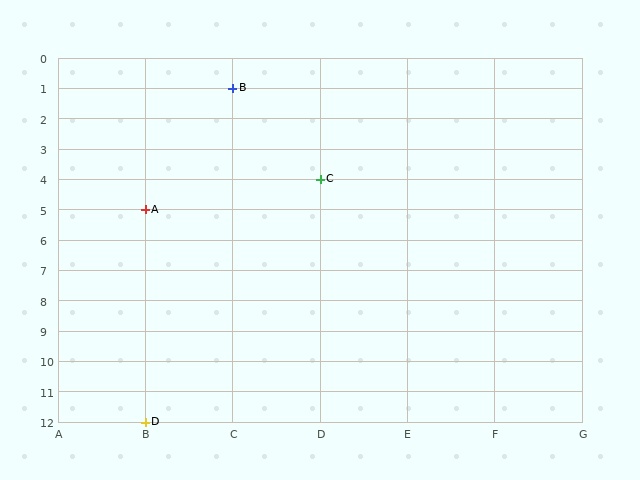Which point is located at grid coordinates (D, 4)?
Point C is at (D, 4).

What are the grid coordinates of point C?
Point C is at grid coordinates (D, 4).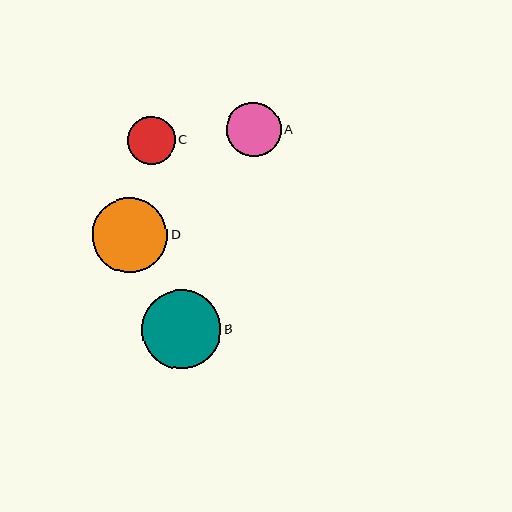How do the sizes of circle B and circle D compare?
Circle B and circle D are approximately the same size.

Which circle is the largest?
Circle B is the largest with a size of approximately 79 pixels.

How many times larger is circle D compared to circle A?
Circle D is approximately 1.4 times the size of circle A.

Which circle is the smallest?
Circle C is the smallest with a size of approximately 47 pixels.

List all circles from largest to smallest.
From largest to smallest: B, D, A, C.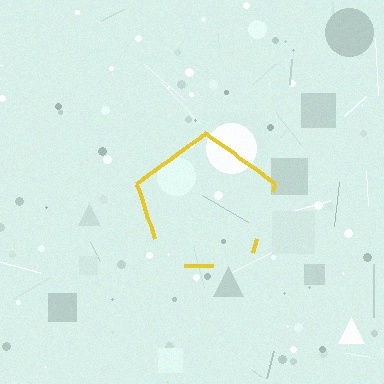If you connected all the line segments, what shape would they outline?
They would outline a pentagon.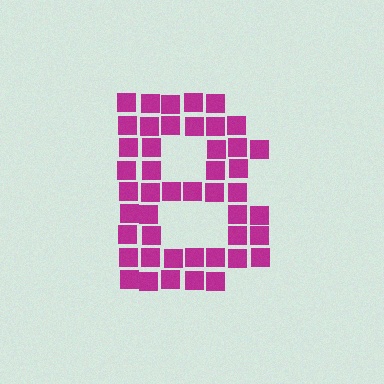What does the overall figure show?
The overall figure shows the letter B.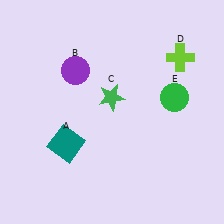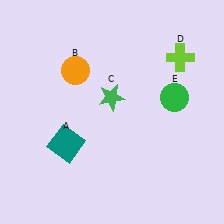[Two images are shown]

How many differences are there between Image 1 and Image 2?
There is 1 difference between the two images.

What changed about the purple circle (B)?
In Image 1, B is purple. In Image 2, it changed to orange.